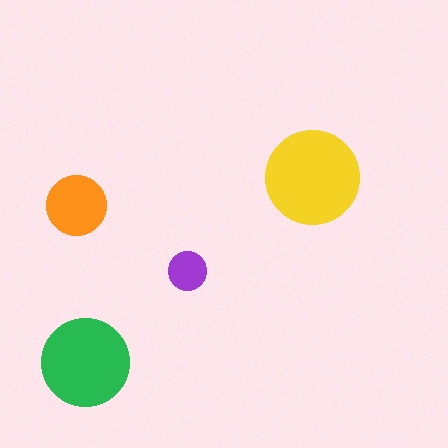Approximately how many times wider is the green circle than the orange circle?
About 1.5 times wider.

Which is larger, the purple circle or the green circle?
The green one.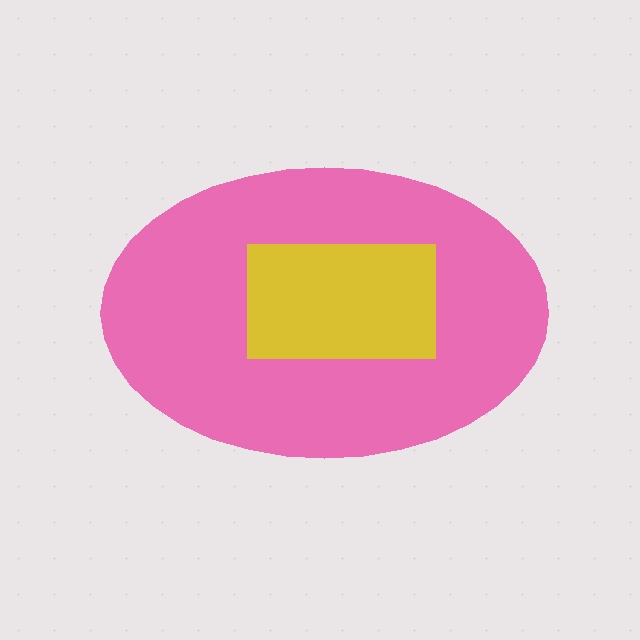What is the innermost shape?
The yellow rectangle.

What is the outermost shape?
The pink ellipse.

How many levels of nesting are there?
2.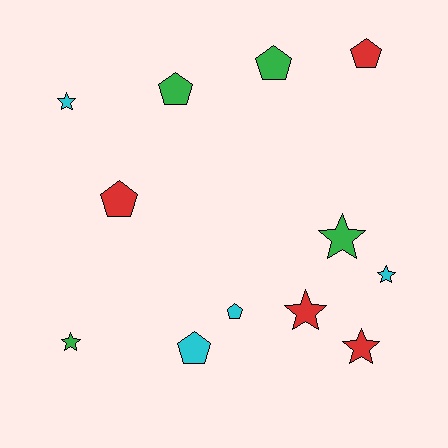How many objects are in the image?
There are 12 objects.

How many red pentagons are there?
There are 2 red pentagons.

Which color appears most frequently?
Cyan, with 4 objects.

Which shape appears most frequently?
Star, with 6 objects.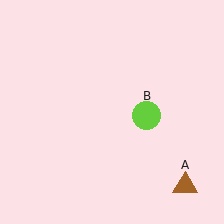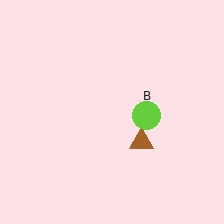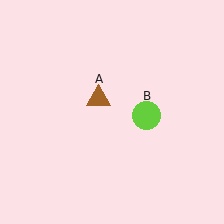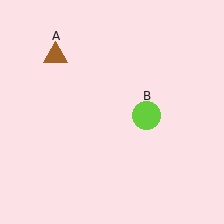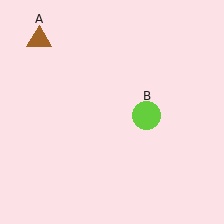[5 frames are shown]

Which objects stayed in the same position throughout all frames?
Lime circle (object B) remained stationary.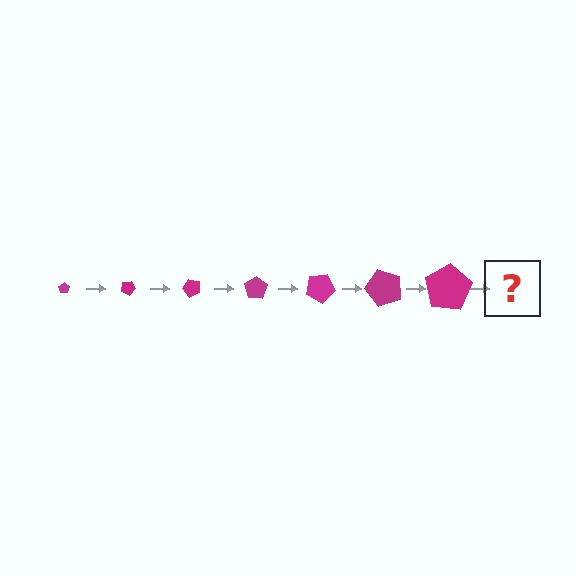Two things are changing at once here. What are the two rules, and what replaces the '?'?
The two rules are that the pentagon grows larger each step and it rotates 25 degrees each step. The '?' should be a pentagon, larger than the previous one and rotated 175 degrees from the start.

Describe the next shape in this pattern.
It should be a pentagon, larger than the previous one and rotated 175 degrees from the start.